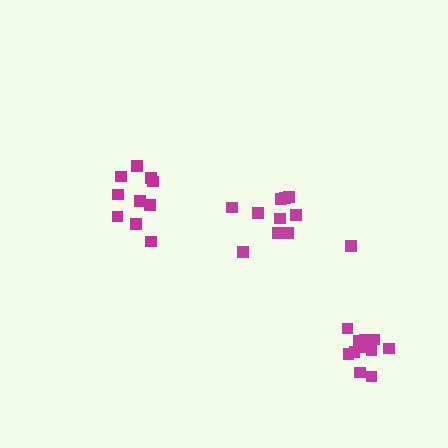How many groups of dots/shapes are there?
There are 3 groups.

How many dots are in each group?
Group 1: 11 dots, Group 2: 10 dots, Group 3: 11 dots (32 total).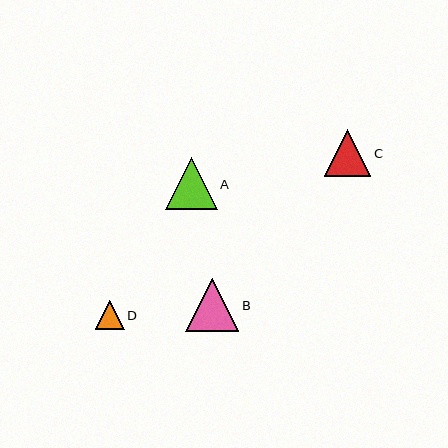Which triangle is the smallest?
Triangle D is the smallest with a size of approximately 29 pixels.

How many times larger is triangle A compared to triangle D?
Triangle A is approximately 1.8 times the size of triangle D.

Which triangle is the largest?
Triangle B is the largest with a size of approximately 53 pixels.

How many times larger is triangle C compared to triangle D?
Triangle C is approximately 1.6 times the size of triangle D.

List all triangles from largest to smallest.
From largest to smallest: B, A, C, D.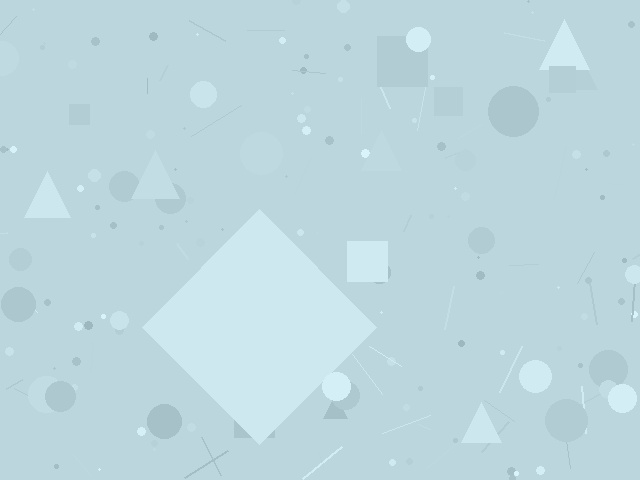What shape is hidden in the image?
A diamond is hidden in the image.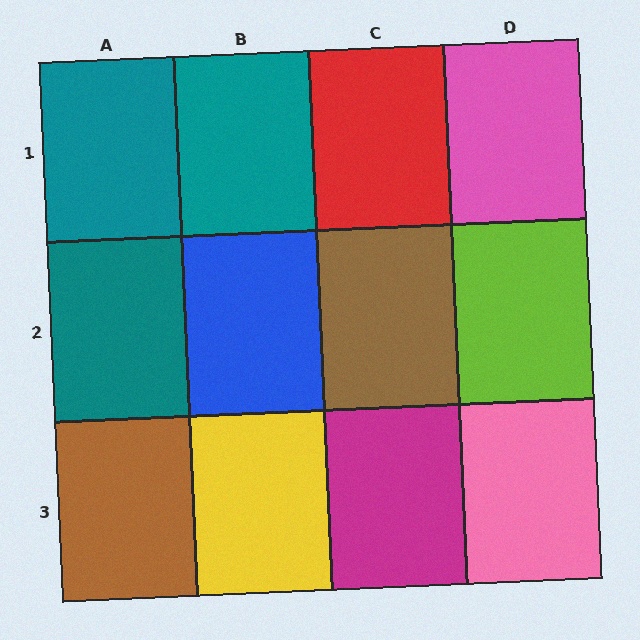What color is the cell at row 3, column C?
Magenta.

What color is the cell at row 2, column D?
Lime.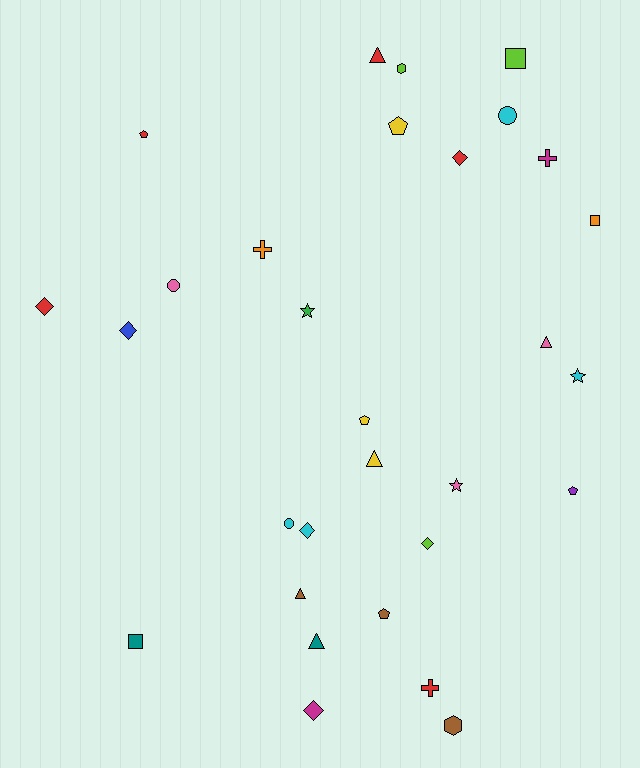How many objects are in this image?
There are 30 objects.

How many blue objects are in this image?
There is 1 blue object.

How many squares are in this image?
There are 3 squares.